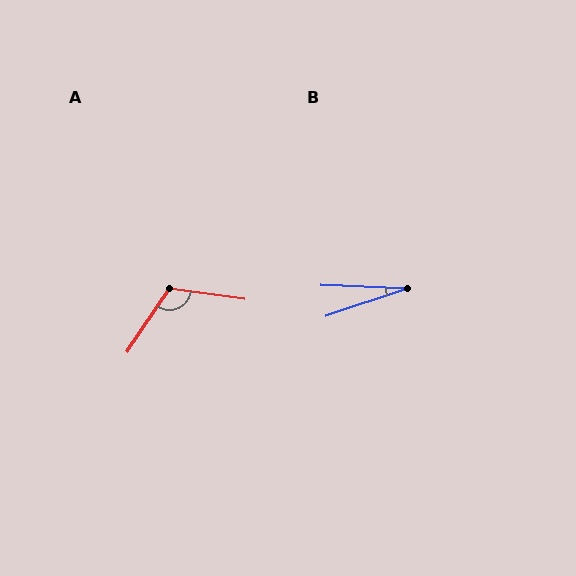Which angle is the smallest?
B, at approximately 20 degrees.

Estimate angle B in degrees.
Approximately 20 degrees.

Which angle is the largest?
A, at approximately 116 degrees.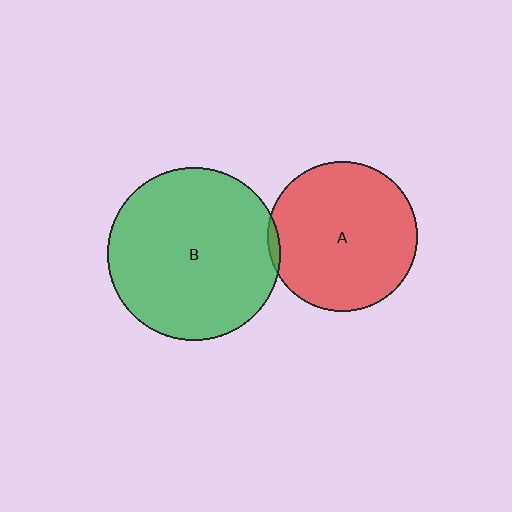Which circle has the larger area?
Circle B (green).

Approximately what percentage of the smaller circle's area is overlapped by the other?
Approximately 5%.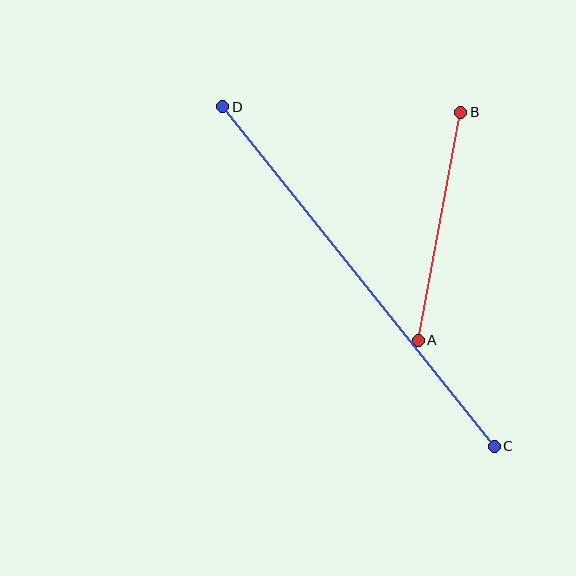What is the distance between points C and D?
The distance is approximately 435 pixels.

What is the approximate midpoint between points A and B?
The midpoint is at approximately (439, 226) pixels.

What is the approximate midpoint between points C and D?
The midpoint is at approximately (359, 276) pixels.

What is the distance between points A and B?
The distance is approximately 232 pixels.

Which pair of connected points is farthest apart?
Points C and D are farthest apart.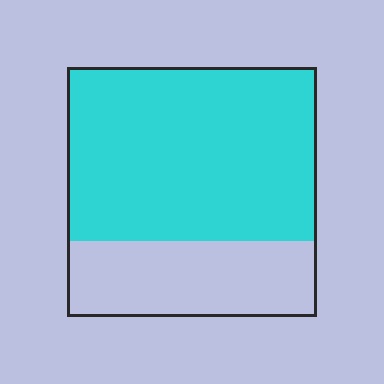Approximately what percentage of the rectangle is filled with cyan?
Approximately 70%.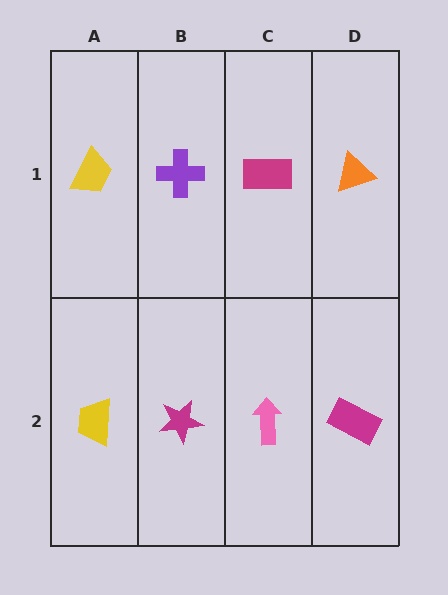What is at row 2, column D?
A magenta rectangle.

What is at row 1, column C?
A magenta rectangle.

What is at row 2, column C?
A pink arrow.